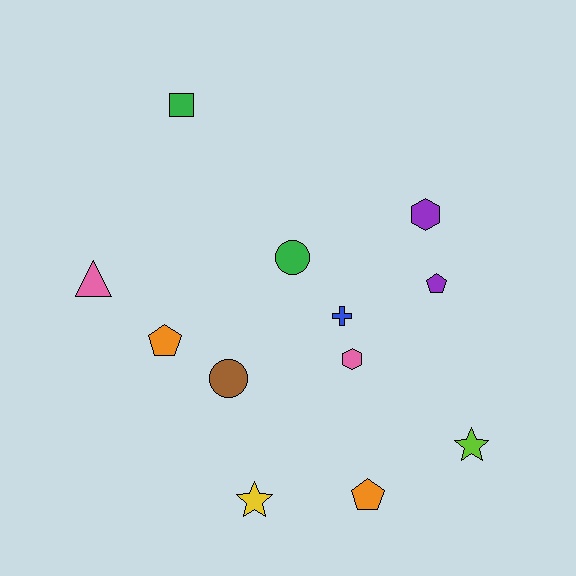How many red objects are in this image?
There are no red objects.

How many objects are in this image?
There are 12 objects.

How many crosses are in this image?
There is 1 cross.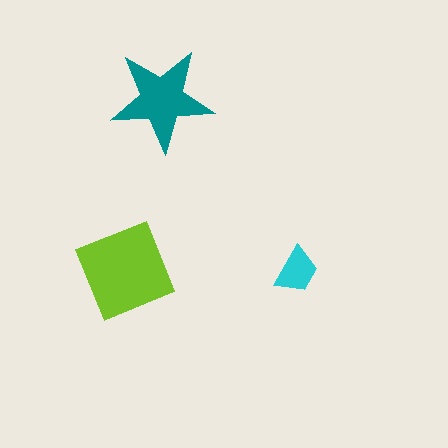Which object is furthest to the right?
The cyan trapezoid is rightmost.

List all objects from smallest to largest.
The cyan trapezoid, the teal star, the lime diamond.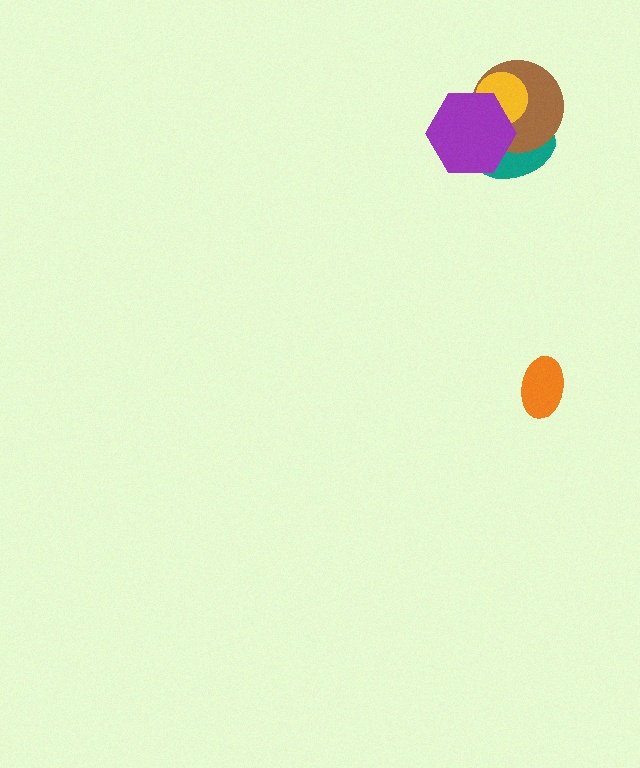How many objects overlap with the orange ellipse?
0 objects overlap with the orange ellipse.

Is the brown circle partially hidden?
Yes, it is partially covered by another shape.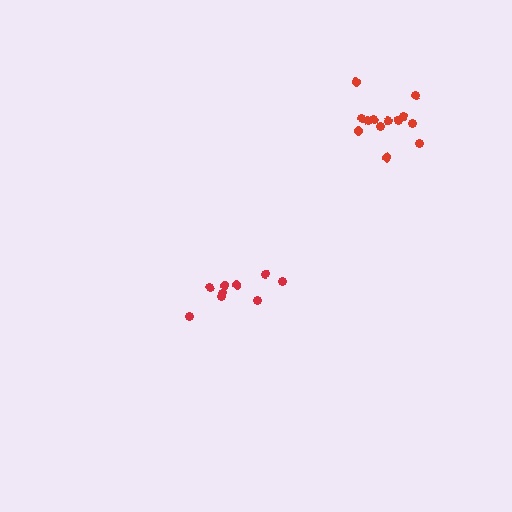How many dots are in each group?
Group 1: 13 dots, Group 2: 9 dots (22 total).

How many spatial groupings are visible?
There are 2 spatial groupings.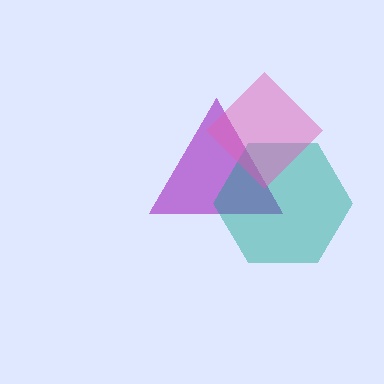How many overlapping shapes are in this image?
There are 3 overlapping shapes in the image.